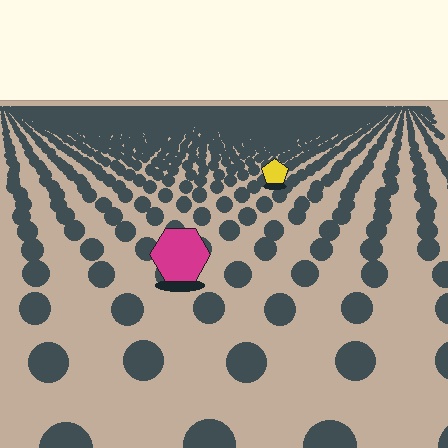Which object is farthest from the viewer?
The yellow pentagon is farthest from the viewer. It appears smaller and the ground texture around it is denser.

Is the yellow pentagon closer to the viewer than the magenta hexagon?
No. The magenta hexagon is closer — you can tell from the texture gradient: the ground texture is coarser near it.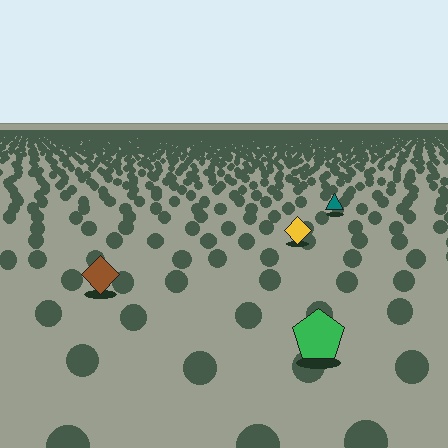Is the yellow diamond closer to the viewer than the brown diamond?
No. The brown diamond is closer — you can tell from the texture gradient: the ground texture is coarser near it.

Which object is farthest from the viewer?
The teal triangle is farthest from the viewer. It appears smaller and the ground texture around it is denser.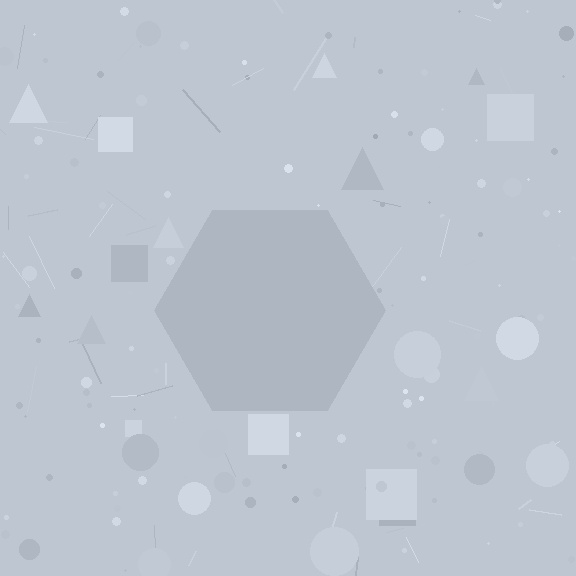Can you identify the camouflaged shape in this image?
The camouflaged shape is a hexagon.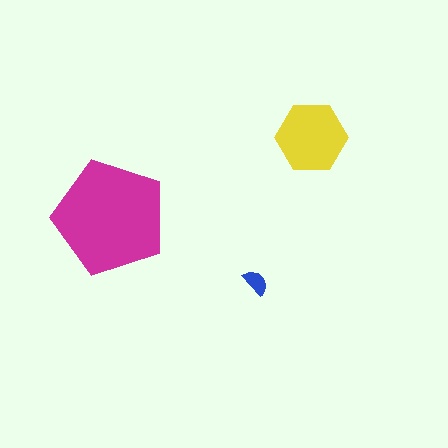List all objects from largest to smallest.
The magenta pentagon, the yellow hexagon, the blue semicircle.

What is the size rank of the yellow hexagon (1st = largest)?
2nd.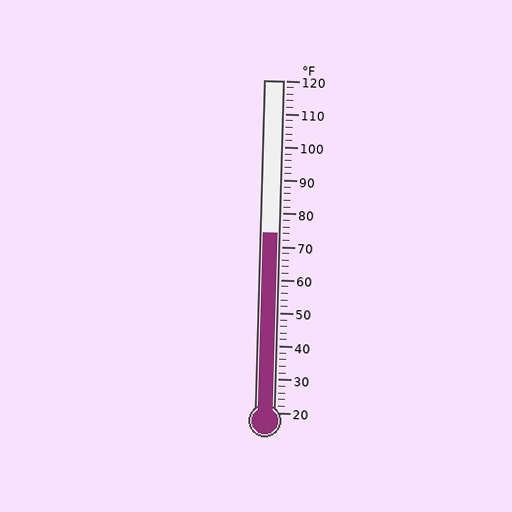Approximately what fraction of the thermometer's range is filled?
The thermometer is filled to approximately 55% of its range.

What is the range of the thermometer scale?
The thermometer scale ranges from 20°F to 120°F.